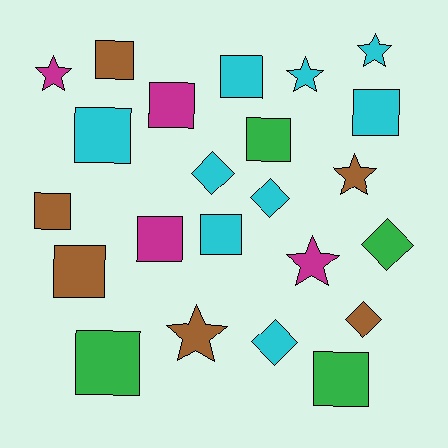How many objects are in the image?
There are 23 objects.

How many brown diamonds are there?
There is 1 brown diamond.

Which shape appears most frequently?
Square, with 12 objects.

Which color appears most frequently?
Cyan, with 9 objects.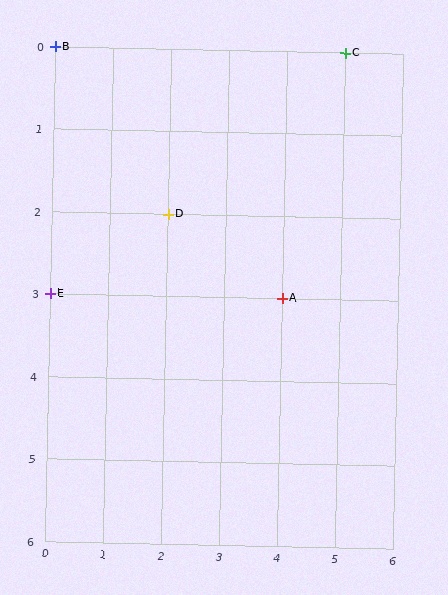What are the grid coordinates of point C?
Point C is at grid coordinates (5, 0).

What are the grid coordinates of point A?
Point A is at grid coordinates (4, 3).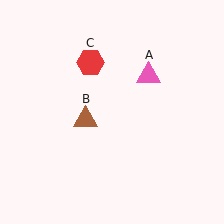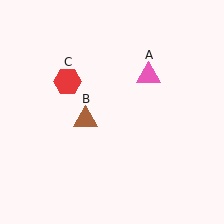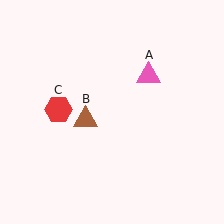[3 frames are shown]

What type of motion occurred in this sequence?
The red hexagon (object C) rotated counterclockwise around the center of the scene.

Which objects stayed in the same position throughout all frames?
Pink triangle (object A) and brown triangle (object B) remained stationary.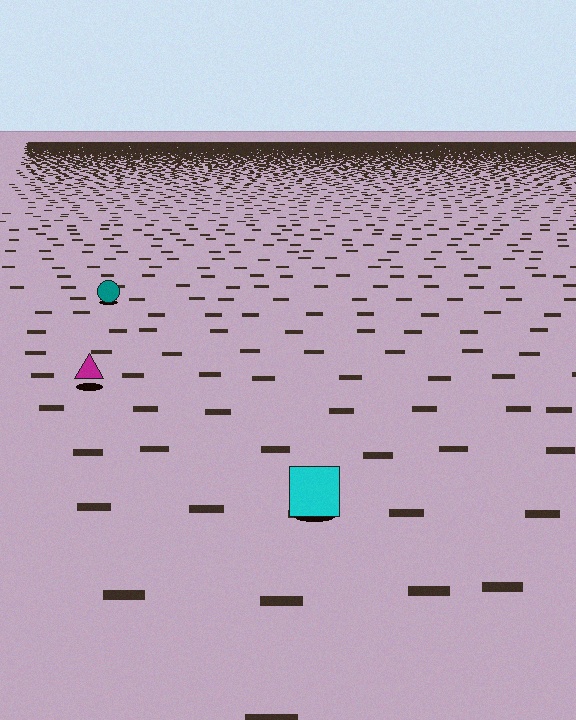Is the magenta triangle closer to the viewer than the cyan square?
No. The cyan square is closer — you can tell from the texture gradient: the ground texture is coarser near it.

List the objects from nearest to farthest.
From nearest to farthest: the cyan square, the magenta triangle, the teal circle.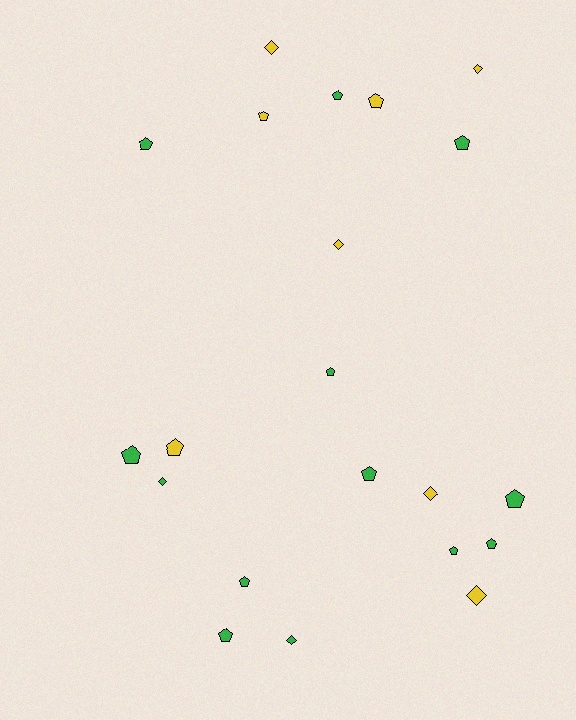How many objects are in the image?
There are 21 objects.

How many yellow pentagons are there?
There are 3 yellow pentagons.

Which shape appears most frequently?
Pentagon, with 14 objects.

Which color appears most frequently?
Green, with 13 objects.